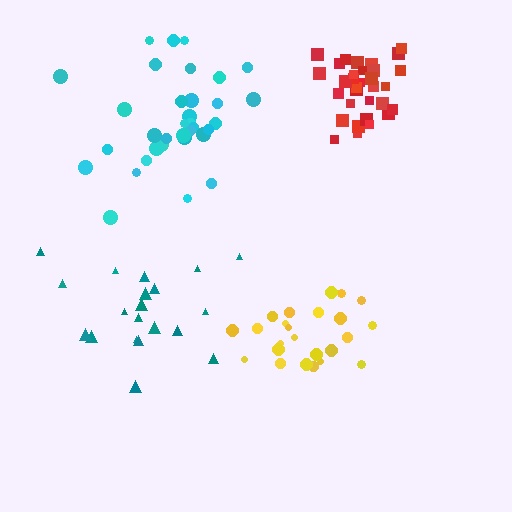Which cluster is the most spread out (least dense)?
Teal.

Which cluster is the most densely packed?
Red.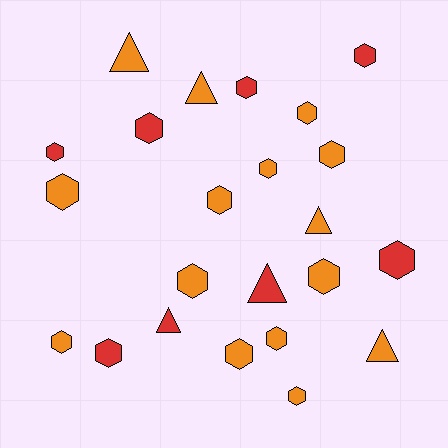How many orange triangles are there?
There are 4 orange triangles.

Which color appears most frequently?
Orange, with 15 objects.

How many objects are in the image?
There are 23 objects.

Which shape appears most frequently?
Hexagon, with 17 objects.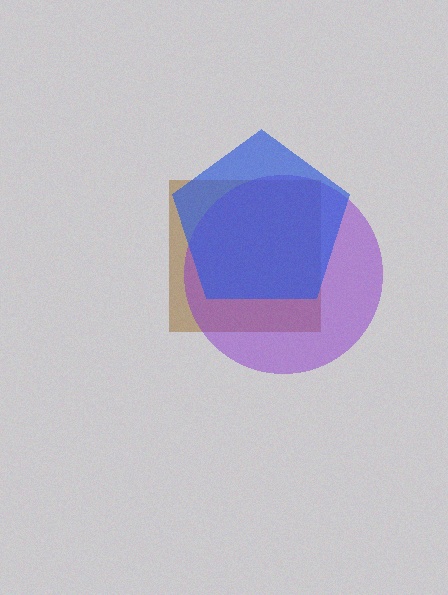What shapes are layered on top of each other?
The layered shapes are: a brown square, a purple circle, a blue pentagon.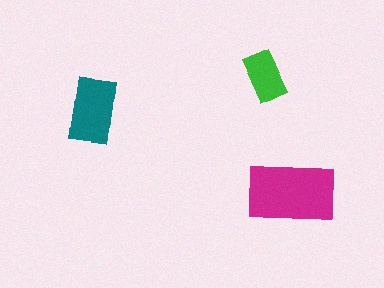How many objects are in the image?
There are 3 objects in the image.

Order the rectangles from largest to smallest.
the magenta one, the teal one, the green one.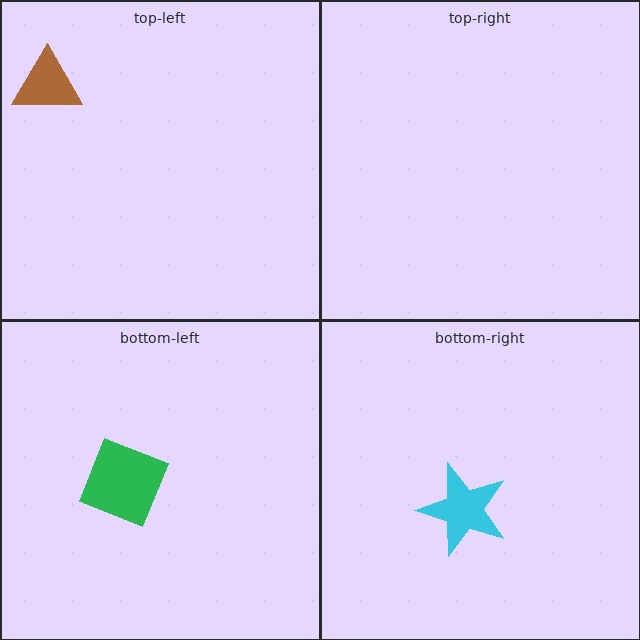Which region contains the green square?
The bottom-left region.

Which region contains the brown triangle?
The top-left region.